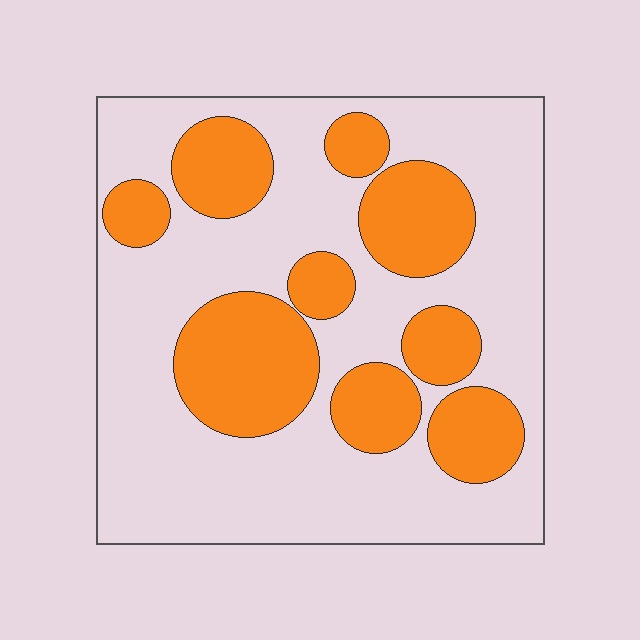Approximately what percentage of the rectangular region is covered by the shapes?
Approximately 35%.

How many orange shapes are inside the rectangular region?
9.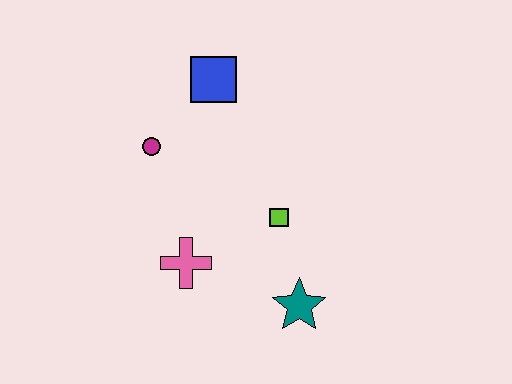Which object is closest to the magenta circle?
The blue square is closest to the magenta circle.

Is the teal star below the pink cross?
Yes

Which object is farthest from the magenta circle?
The teal star is farthest from the magenta circle.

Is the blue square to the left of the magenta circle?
No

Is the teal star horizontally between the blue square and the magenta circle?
No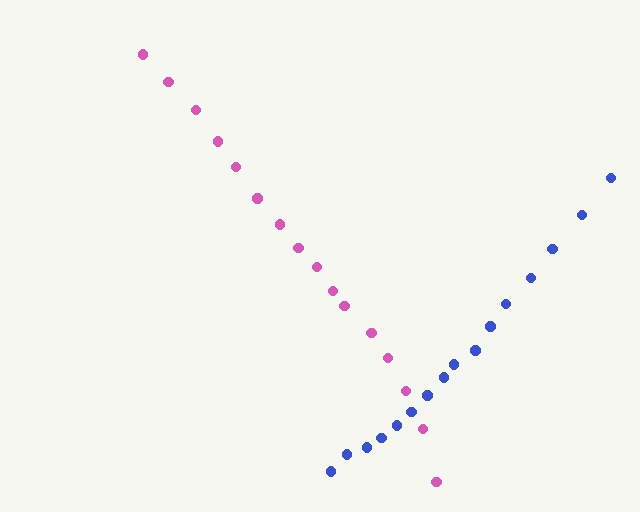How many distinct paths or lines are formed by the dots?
There are 2 distinct paths.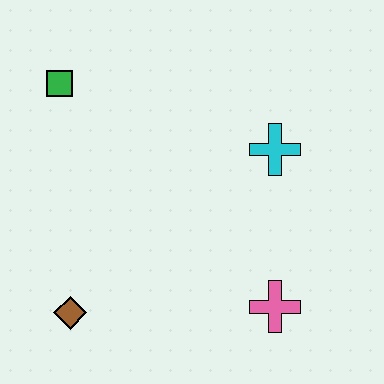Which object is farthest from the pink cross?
The green square is farthest from the pink cross.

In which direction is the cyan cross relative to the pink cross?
The cyan cross is above the pink cross.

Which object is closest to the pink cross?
The cyan cross is closest to the pink cross.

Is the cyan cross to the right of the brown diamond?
Yes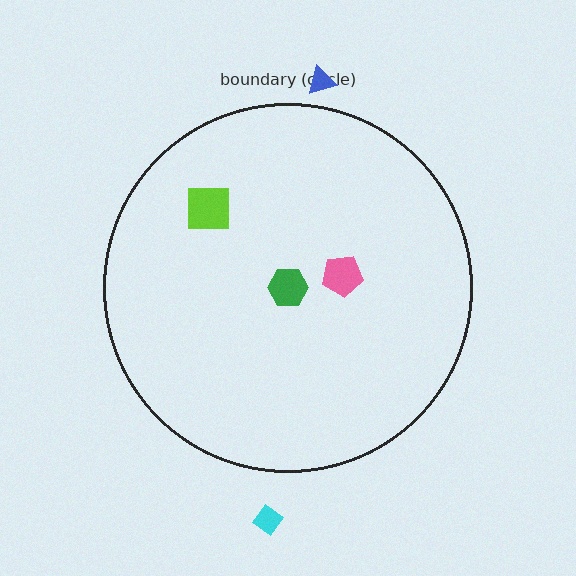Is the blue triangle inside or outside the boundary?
Outside.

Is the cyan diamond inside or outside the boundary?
Outside.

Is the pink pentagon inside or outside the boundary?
Inside.